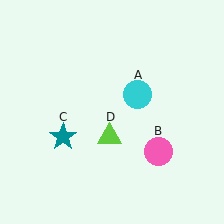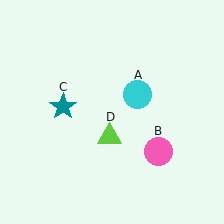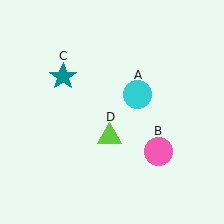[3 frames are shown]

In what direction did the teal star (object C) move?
The teal star (object C) moved up.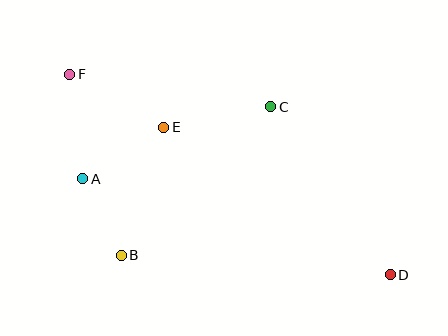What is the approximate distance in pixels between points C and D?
The distance between C and D is approximately 206 pixels.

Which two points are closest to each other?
Points A and B are closest to each other.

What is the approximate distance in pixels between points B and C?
The distance between B and C is approximately 211 pixels.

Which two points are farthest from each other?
Points D and F are farthest from each other.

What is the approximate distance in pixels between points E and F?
The distance between E and F is approximately 108 pixels.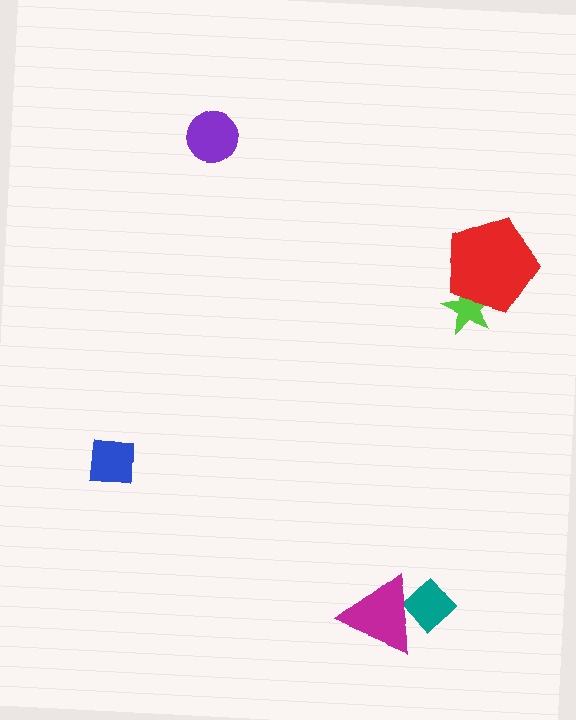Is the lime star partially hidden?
Yes, it is partially covered by another shape.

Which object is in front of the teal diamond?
The magenta triangle is in front of the teal diamond.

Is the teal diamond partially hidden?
Yes, it is partially covered by another shape.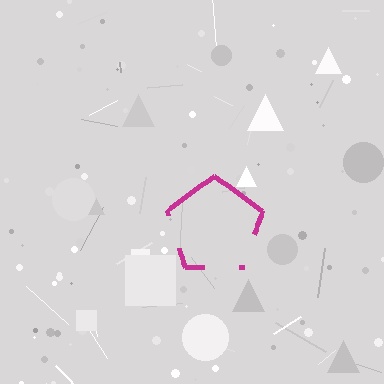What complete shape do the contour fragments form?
The contour fragments form a pentagon.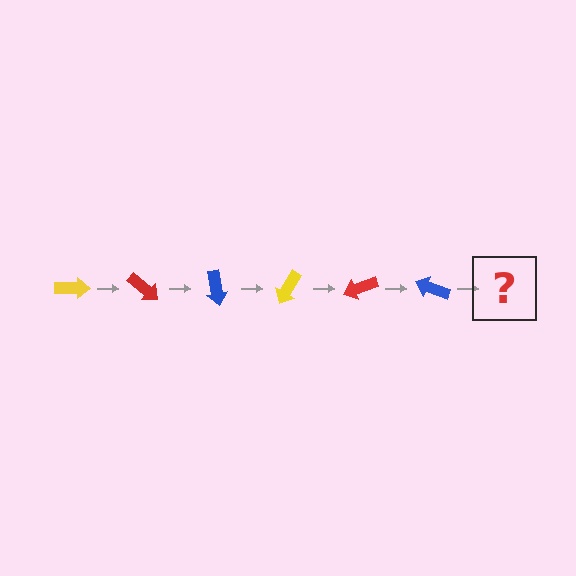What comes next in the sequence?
The next element should be a yellow arrow, rotated 240 degrees from the start.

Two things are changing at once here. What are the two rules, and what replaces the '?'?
The two rules are that it rotates 40 degrees each step and the color cycles through yellow, red, and blue. The '?' should be a yellow arrow, rotated 240 degrees from the start.